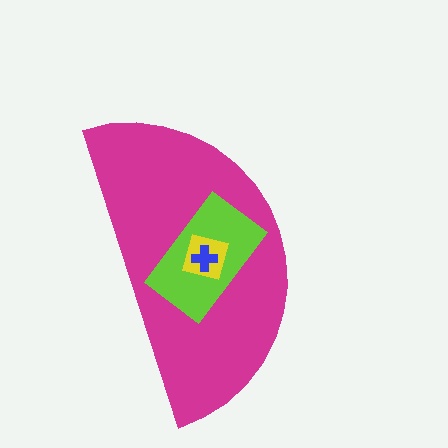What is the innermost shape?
The blue cross.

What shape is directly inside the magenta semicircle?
The lime rectangle.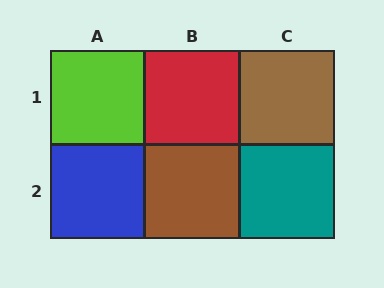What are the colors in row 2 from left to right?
Blue, brown, teal.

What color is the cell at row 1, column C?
Brown.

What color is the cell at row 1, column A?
Lime.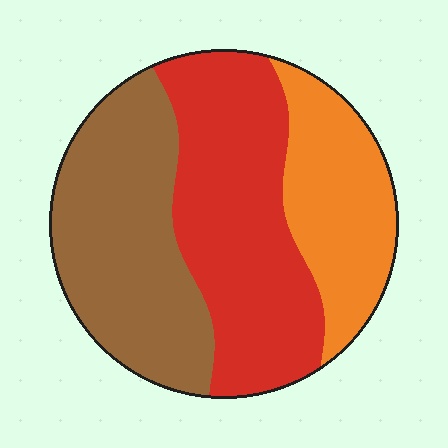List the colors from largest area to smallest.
From largest to smallest: red, brown, orange.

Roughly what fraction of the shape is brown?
Brown covers about 35% of the shape.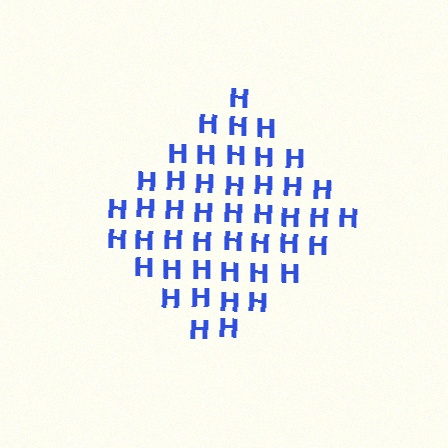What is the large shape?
The large shape is a diamond.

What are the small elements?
The small elements are letter H's.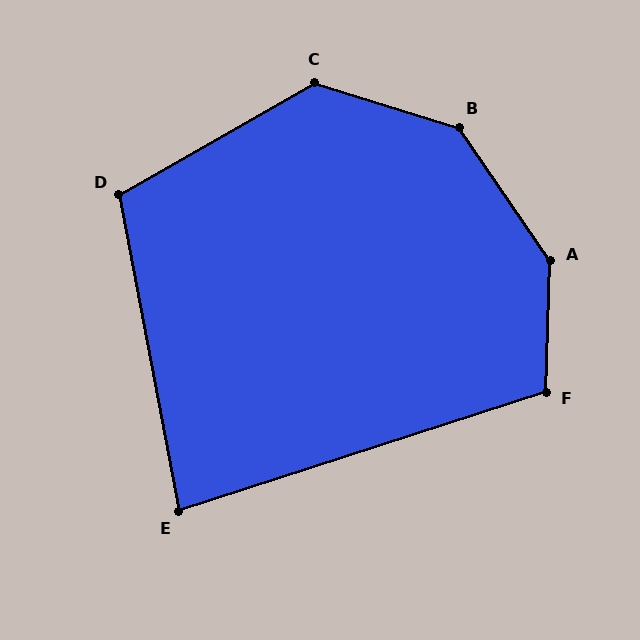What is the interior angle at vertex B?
Approximately 142 degrees (obtuse).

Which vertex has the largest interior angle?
A, at approximately 144 degrees.